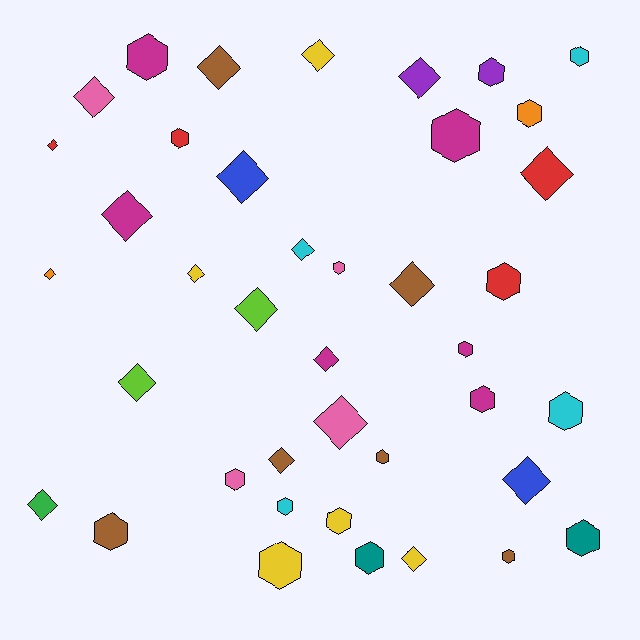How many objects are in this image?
There are 40 objects.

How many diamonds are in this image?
There are 20 diamonds.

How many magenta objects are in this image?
There are 6 magenta objects.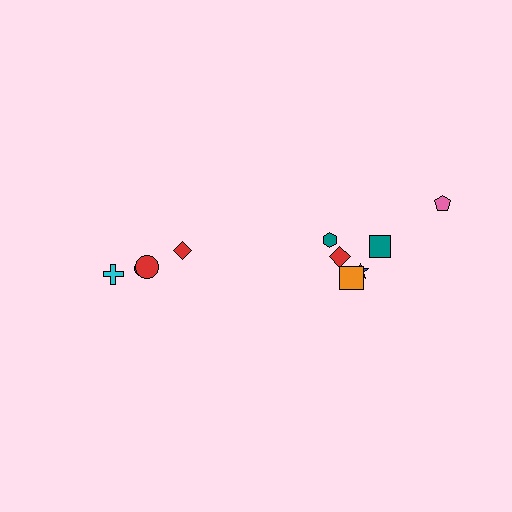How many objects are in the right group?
There are 6 objects.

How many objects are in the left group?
There are 4 objects.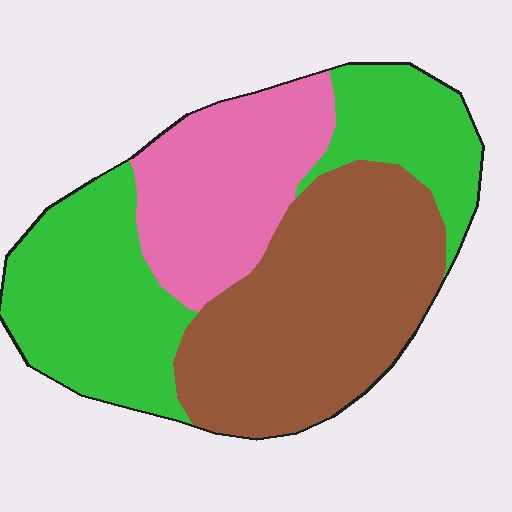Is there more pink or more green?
Green.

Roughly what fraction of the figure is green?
Green covers roughly 40% of the figure.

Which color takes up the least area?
Pink, at roughly 25%.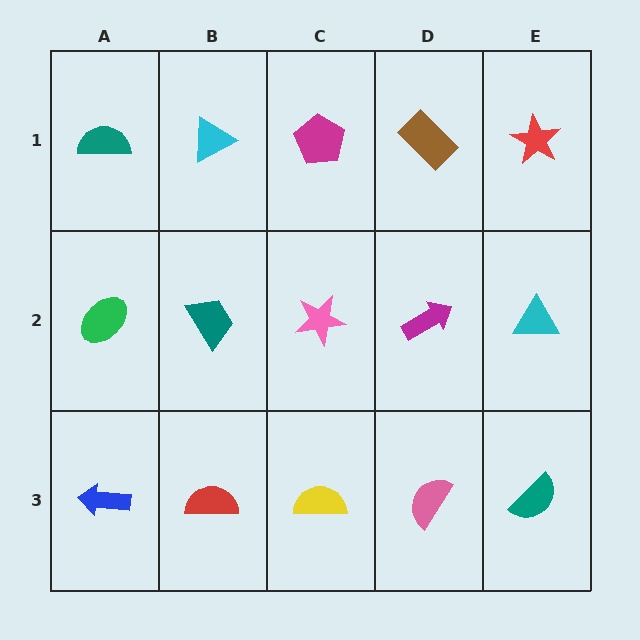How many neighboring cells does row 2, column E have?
3.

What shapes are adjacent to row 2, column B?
A cyan triangle (row 1, column B), a red semicircle (row 3, column B), a green ellipse (row 2, column A), a pink star (row 2, column C).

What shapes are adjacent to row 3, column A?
A green ellipse (row 2, column A), a red semicircle (row 3, column B).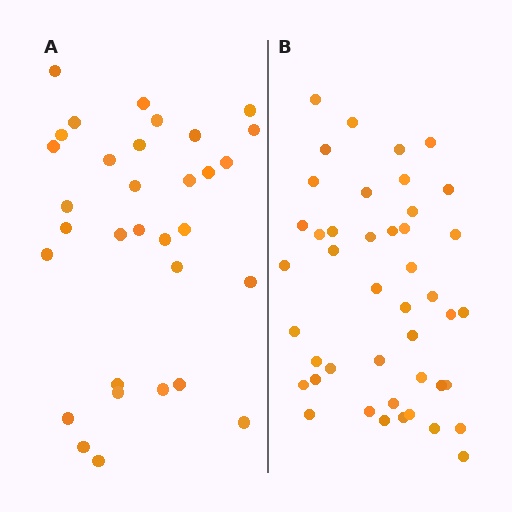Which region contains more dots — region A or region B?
Region B (the right region) has more dots.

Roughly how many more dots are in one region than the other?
Region B has roughly 12 or so more dots than region A.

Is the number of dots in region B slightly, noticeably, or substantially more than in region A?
Region B has noticeably more, but not dramatically so. The ratio is roughly 1.4 to 1.